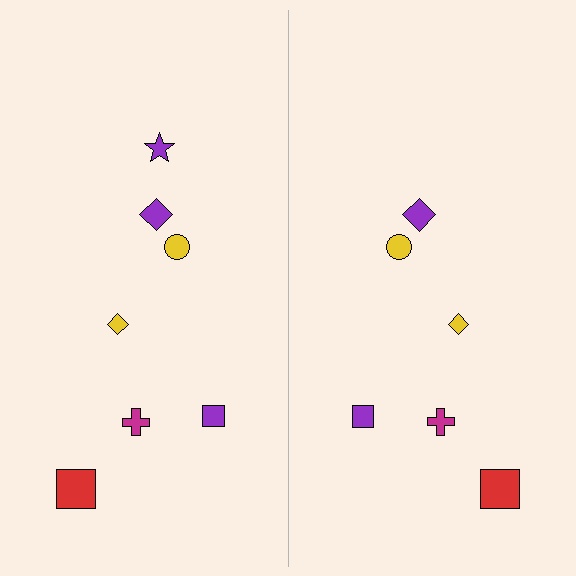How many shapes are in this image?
There are 13 shapes in this image.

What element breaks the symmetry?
A purple star is missing from the right side.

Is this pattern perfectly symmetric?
No, the pattern is not perfectly symmetric. A purple star is missing from the right side.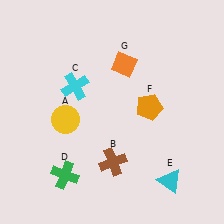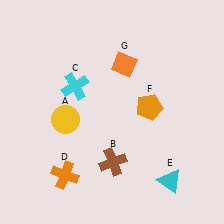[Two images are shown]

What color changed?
The cross (D) changed from green in Image 1 to orange in Image 2.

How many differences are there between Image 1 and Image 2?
There is 1 difference between the two images.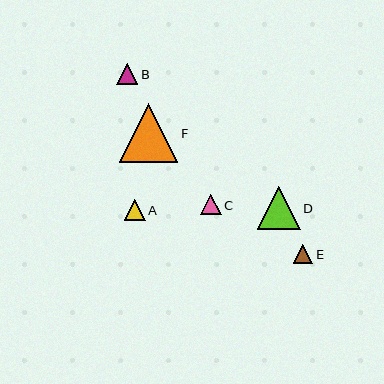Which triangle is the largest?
Triangle F is the largest with a size of approximately 59 pixels.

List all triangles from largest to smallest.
From largest to smallest: F, D, B, A, C, E.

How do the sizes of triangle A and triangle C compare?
Triangle A and triangle C are approximately the same size.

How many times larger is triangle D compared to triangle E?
Triangle D is approximately 2.2 times the size of triangle E.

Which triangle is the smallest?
Triangle E is the smallest with a size of approximately 20 pixels.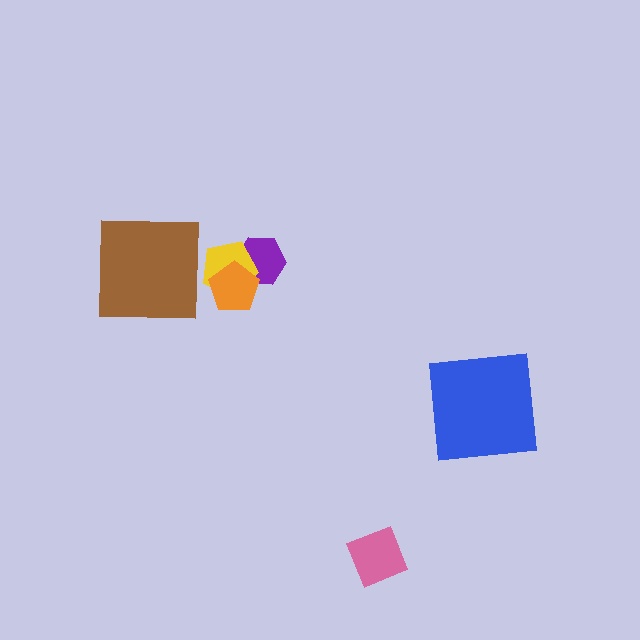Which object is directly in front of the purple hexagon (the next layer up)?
The yellow pentagon is directly in front of the purple hexagon.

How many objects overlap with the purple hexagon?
2 objects overlap with the purple hexagon.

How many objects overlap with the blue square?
0 objects overlap with the blue square.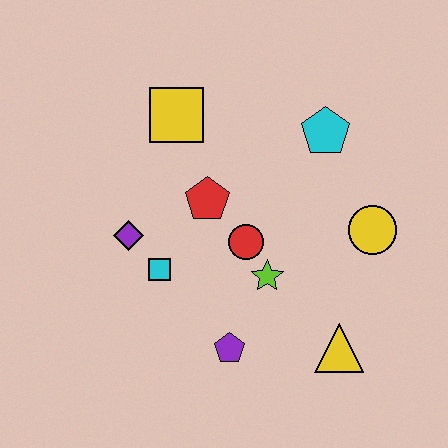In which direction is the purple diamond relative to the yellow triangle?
The purple diamond is to the left of the yellow triangle.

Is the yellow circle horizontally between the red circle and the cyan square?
No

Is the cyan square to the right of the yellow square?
No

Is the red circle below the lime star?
No